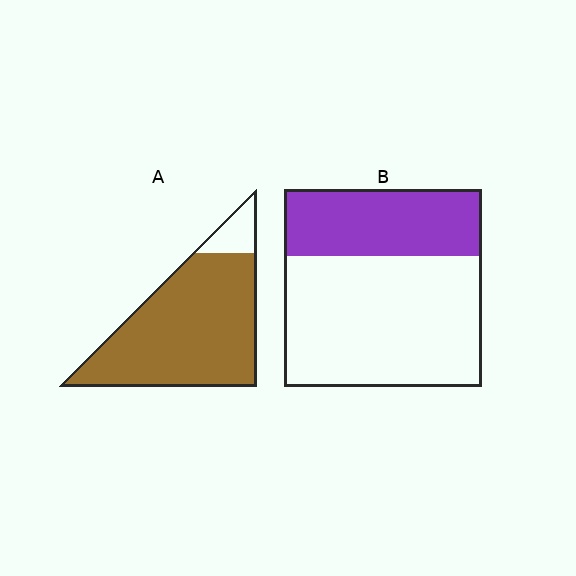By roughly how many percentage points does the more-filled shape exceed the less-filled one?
By roughly 55 percentage points (A over B).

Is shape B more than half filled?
No.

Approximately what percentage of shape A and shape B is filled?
A is approximately 90% and B is approximately 35%.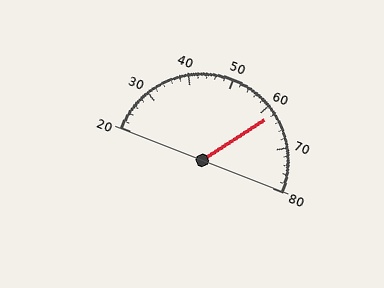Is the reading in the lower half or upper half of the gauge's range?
The reading is in the upper half of the range (20 to 80).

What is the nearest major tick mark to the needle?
The nearest major tick mark is 60.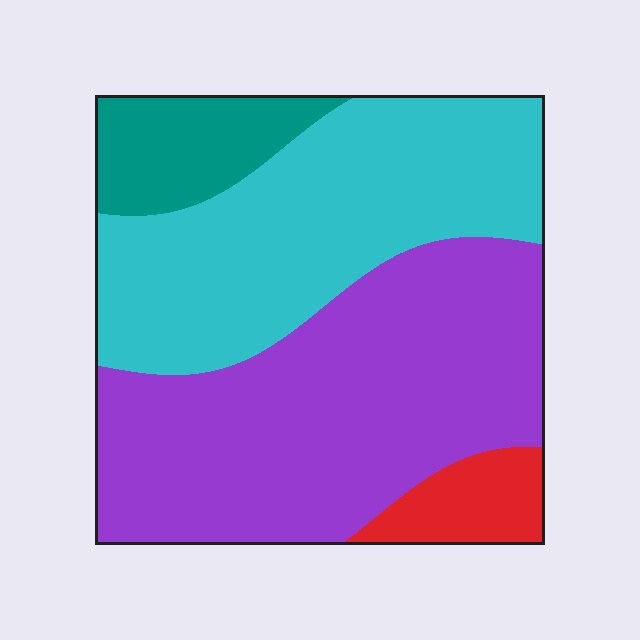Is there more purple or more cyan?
Purple.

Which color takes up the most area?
Purple, at roughly 45%.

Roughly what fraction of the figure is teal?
Teal covers around 10% of the figure.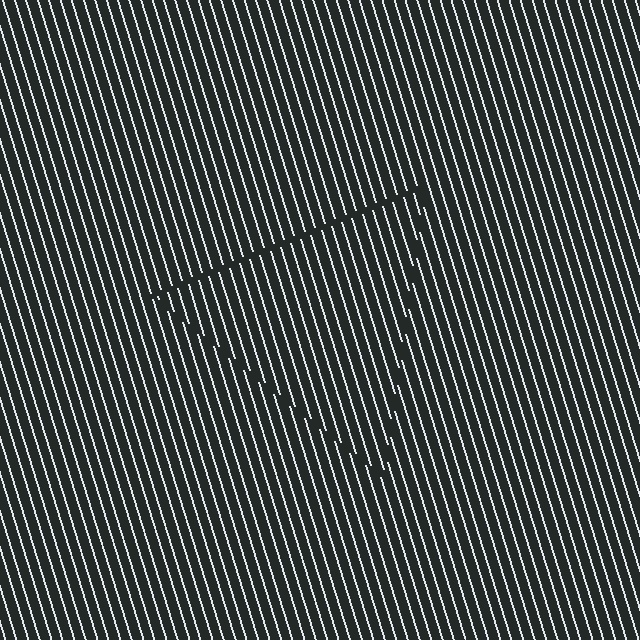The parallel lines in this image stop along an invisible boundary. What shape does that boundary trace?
An illusory triangle. The interior of the shape contains the same grating, shifted by half a period — the contour is defined by the phase discontinuity where line-ends from the inner and outer gratings abut.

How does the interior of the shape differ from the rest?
The interior of the shape contains the same grating, shifted by half a period — the contour is defined by the phase discontinuity where line-ends from the inner and outer gratings abut.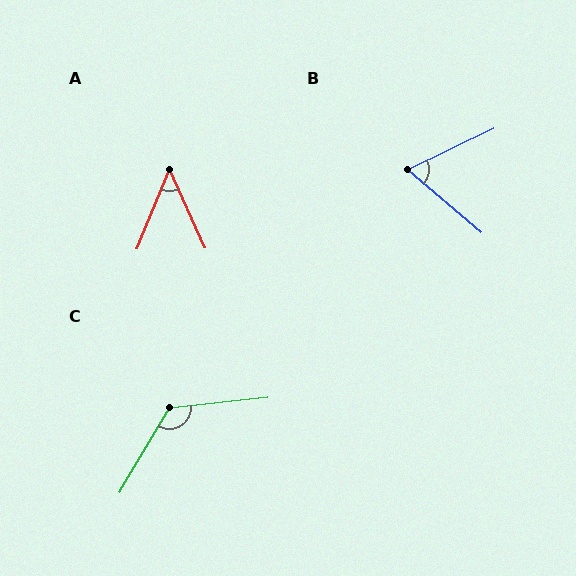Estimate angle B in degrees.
Approximately 66 degrees.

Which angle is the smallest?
A, at approximately 47 degrees.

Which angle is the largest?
C, at approximately 127 degrees.